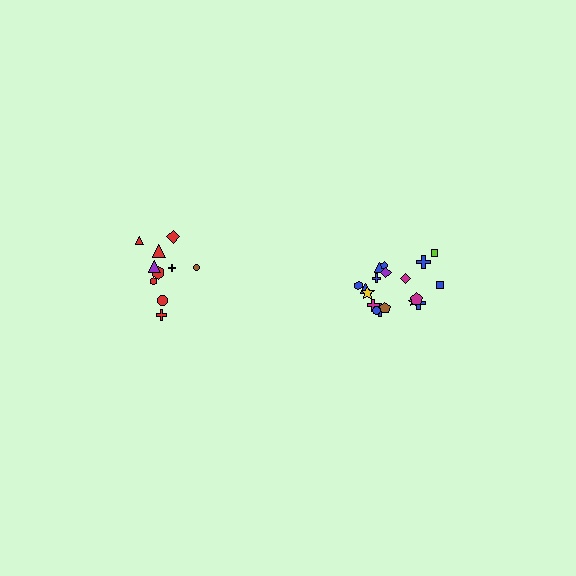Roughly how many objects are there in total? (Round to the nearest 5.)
Roughly 30 objects in total.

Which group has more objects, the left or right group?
The right group.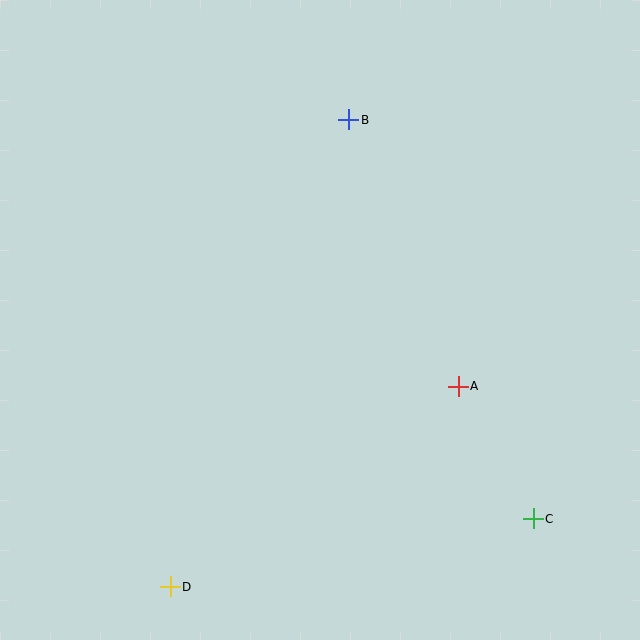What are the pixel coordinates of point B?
Point B is at (349, 120).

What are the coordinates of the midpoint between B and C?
The midpoint between B and C is at (441, 319).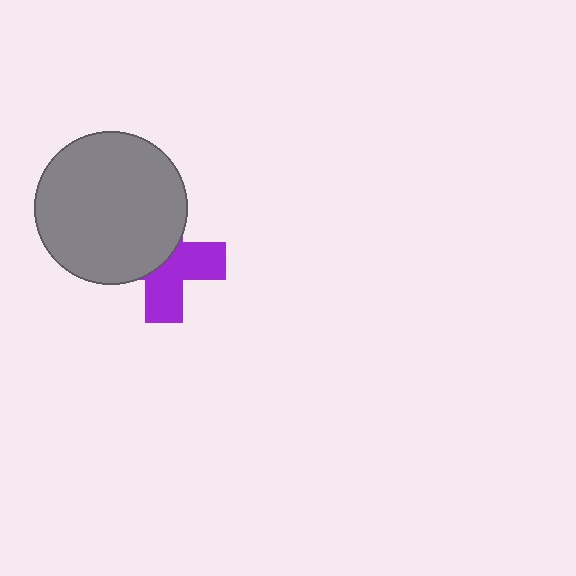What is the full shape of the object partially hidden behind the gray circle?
The partially hidden object is a purple cross.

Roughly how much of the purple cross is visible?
About half of it is visible (roughly 50%).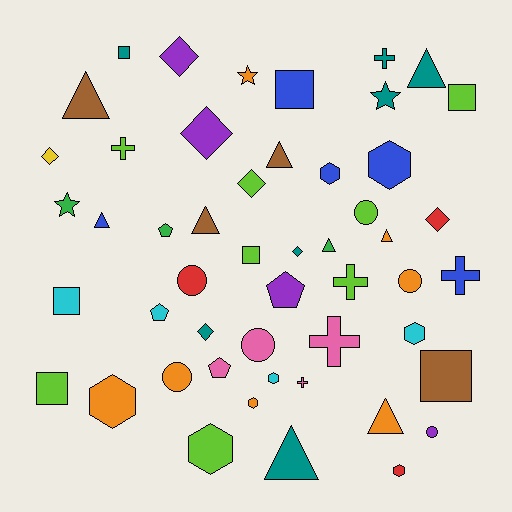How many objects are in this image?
There are 50 objects.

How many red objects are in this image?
There are 3 red objects.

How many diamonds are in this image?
There are 7 diamonds.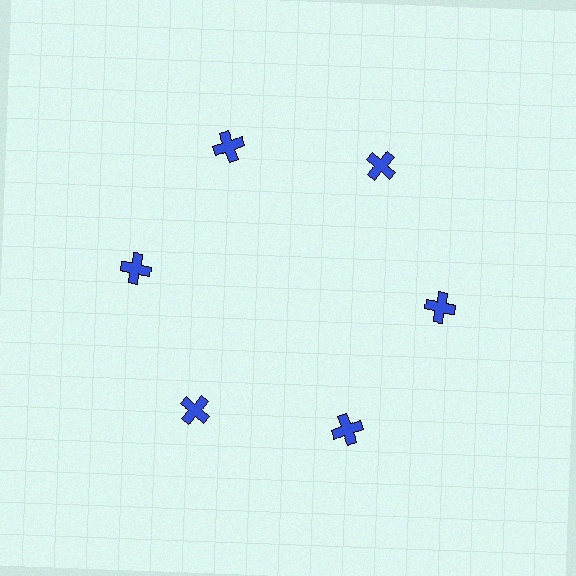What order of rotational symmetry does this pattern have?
This pattern has 6-fold rotational symmetry.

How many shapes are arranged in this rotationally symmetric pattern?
There are 6 shapes, arranged in 6 groups of 1.